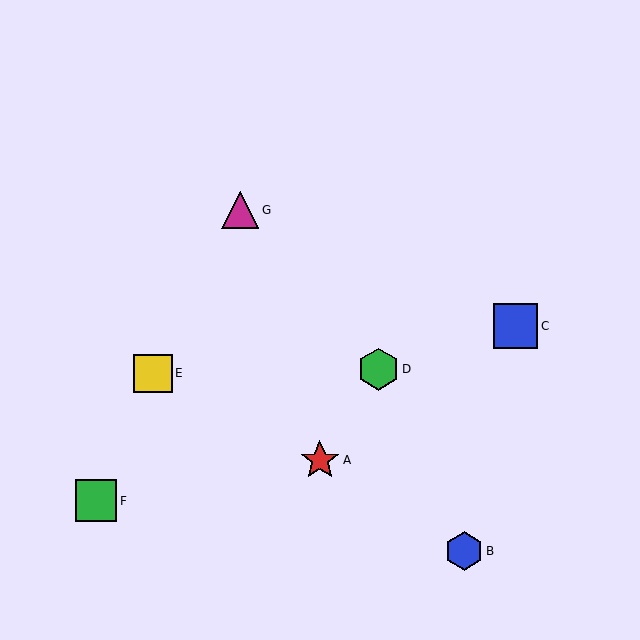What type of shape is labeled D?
Shape D is a green hexagon.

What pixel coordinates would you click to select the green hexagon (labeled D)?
Click at (378, 369) to select the green hexagon D.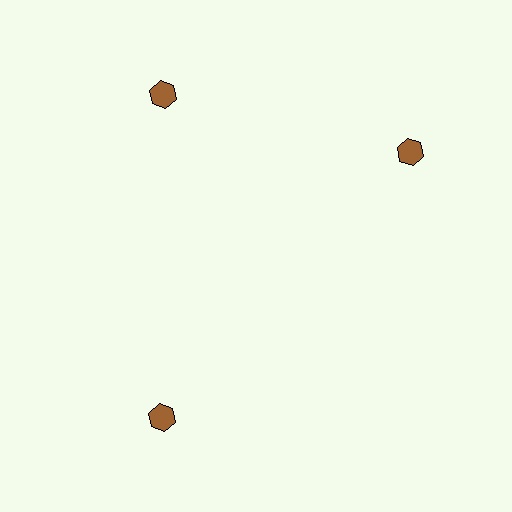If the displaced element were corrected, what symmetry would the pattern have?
It would have 3-fold rotational symmetry — the pattern would map onto itself every 120 degrees.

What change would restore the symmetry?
The symmetry would be restored by rotating it back into even spacing with its neighbors so that all 3 hexagons sit at equal angles and equal distance from the center.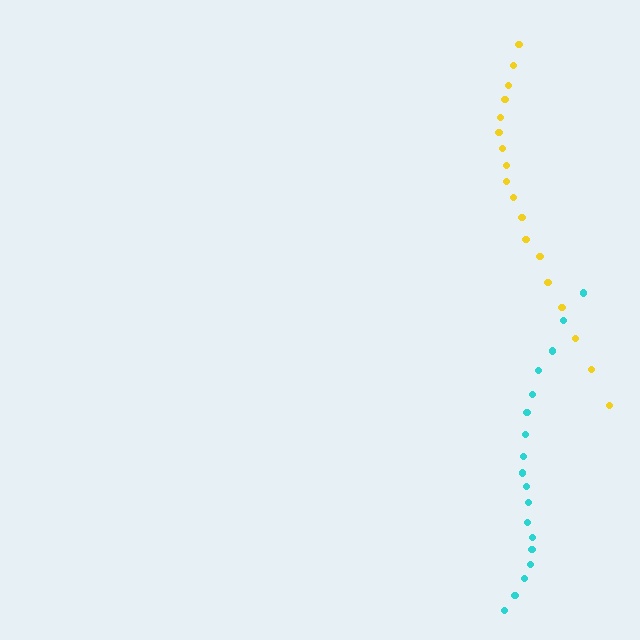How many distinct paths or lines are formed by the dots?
There are 2 distinct paths.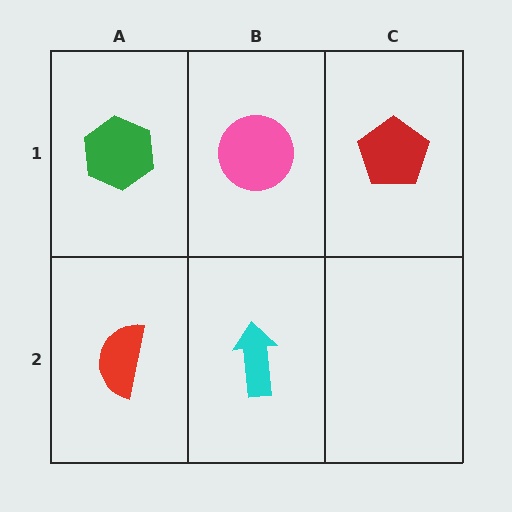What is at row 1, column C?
A red pentagon.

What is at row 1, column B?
A pink circle.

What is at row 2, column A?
A red semicircle.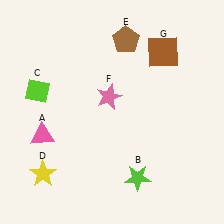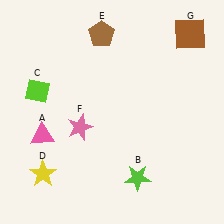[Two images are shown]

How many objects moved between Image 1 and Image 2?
3 objects moved between the two images.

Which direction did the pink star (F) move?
The pink star (F) moved down.